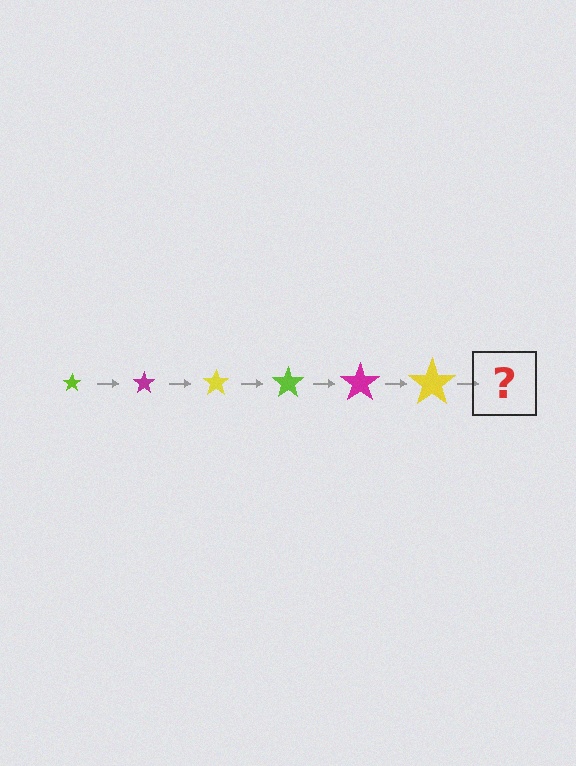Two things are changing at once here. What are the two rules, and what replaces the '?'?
The two rules are that the star grows larger each step and the color cycles through lime, magenta, and yellow. The '?' should be a lime star, larger than the previous one.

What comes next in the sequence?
The next element should be a lime star, larger than the previous one.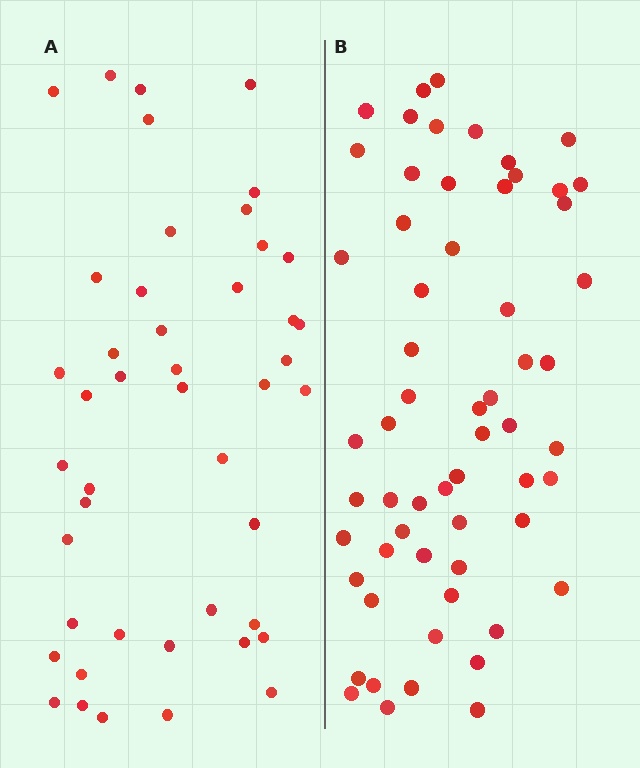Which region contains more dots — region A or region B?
Region B (the right region) has more dots.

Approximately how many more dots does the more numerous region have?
Region B has approximately 15 more dots than region A.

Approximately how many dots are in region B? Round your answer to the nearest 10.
About 60 dots.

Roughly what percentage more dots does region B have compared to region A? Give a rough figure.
About 35% more.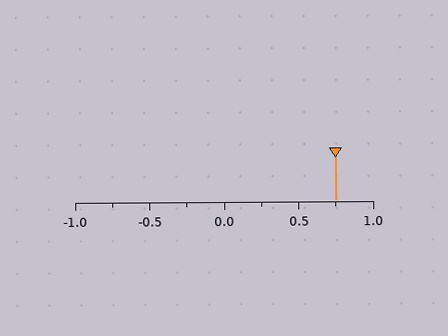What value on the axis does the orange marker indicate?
The marker indicates approximately 0.75.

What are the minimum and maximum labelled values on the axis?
The axis runs from -1.0 to 1.0.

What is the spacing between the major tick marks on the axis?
The major ticks are spaced 0.5 apart.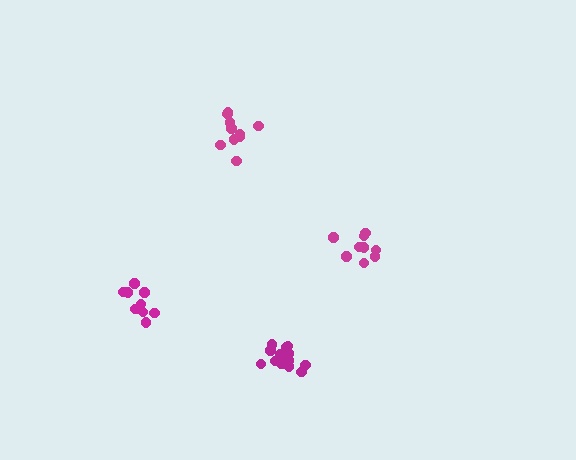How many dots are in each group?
Group 1: 10 dots, Group 2: 14 dots, Group 3: 9 dots, Group 4: 10 dots (43 total).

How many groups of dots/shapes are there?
There are 4 groups.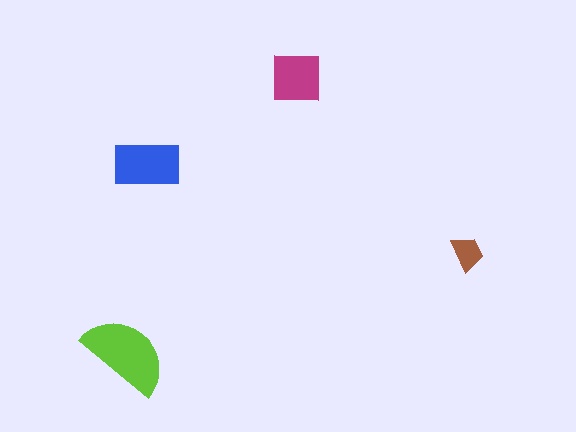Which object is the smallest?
The brown trapezoid.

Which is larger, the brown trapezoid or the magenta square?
The magenta square.